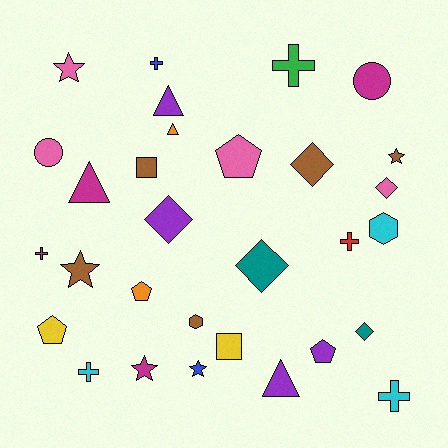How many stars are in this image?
There are 5 stars.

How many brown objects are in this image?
There are 5 brown objects.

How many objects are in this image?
There are 30 objects.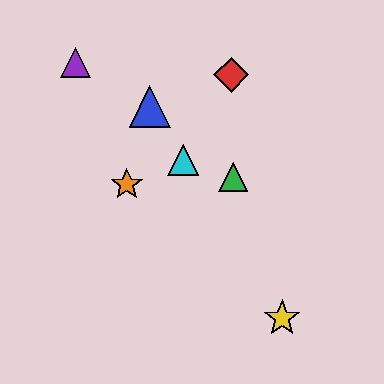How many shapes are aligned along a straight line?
3 shapes (the blue triangle, the yellow star, the cyan triangle) are aligned along a straight line.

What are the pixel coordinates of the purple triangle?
The purple triangle is at (75, 63).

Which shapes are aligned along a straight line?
The blue triangle, the yellow star, the cyan triangle are aligned along a straight line.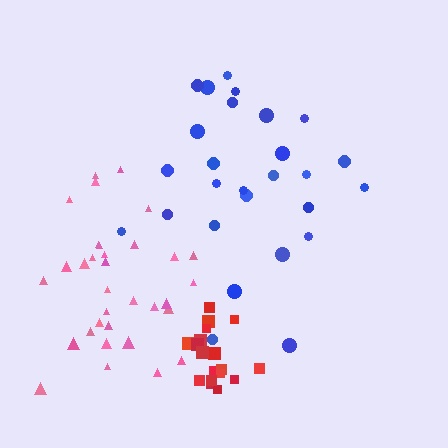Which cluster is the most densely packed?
Red.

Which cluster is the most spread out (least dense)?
Blue.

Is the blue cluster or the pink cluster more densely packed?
Pink.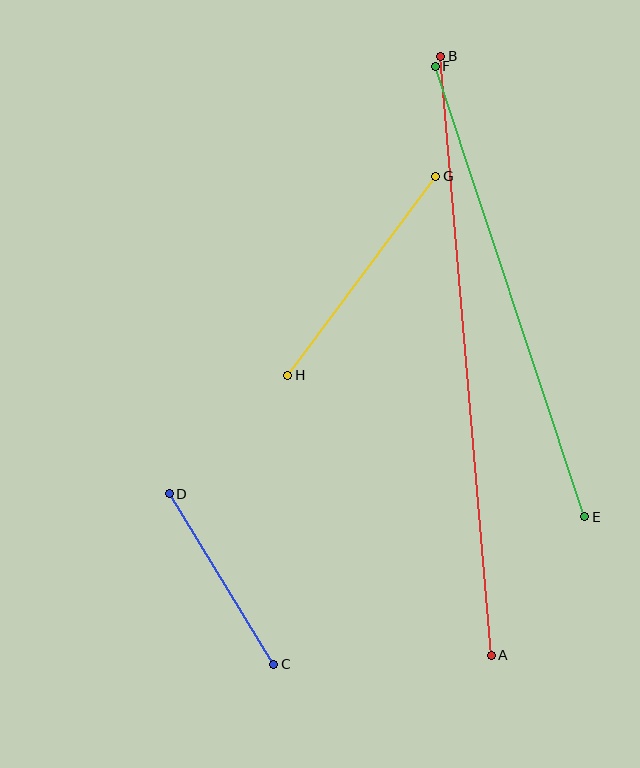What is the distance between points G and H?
The distance is approximately 248 pixels.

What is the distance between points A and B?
The distance is approximately 601 pixels.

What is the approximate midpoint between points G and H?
The midpoint is at approximately (362, 276) pixels.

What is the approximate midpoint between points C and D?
The midpoint is at approximately (221, 579) pixels.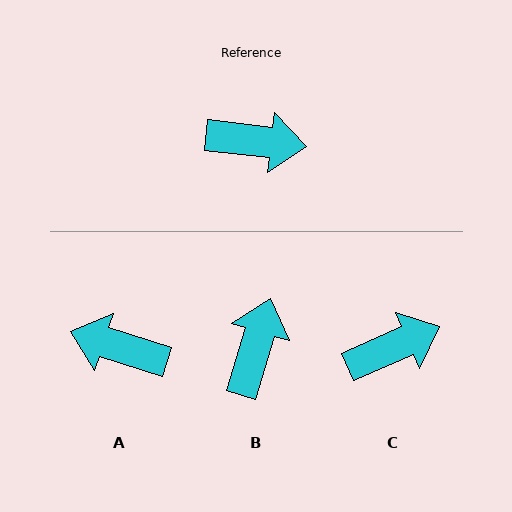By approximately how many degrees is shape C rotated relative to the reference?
Approximately 30 degrees counter-clockwise.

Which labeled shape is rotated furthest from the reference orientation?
A, about 168 degrees away.